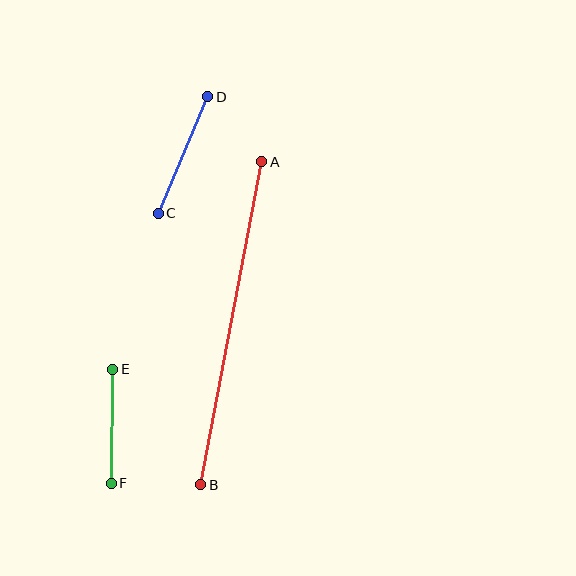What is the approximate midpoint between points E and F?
The midpoint is at approximately (112, 426) pixels.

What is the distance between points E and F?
The distance is approximately 114 pixels.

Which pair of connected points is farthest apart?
Points A and B are farthest apart.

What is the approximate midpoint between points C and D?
The midpoint is at approximately (183, 155) pixels.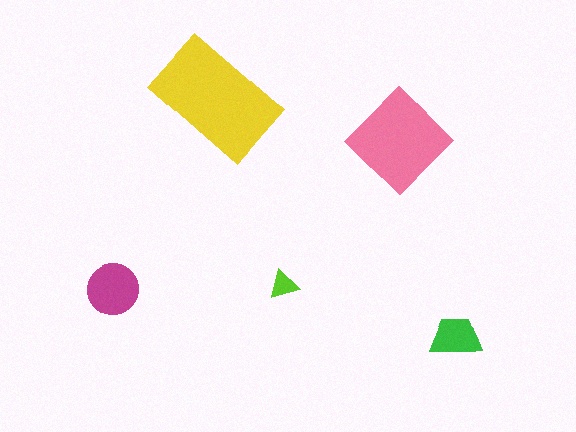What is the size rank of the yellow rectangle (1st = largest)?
1st.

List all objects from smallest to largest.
The lime triangle, the green trapezoid, the magenta circle, the pink diamond, the yellow rectangle.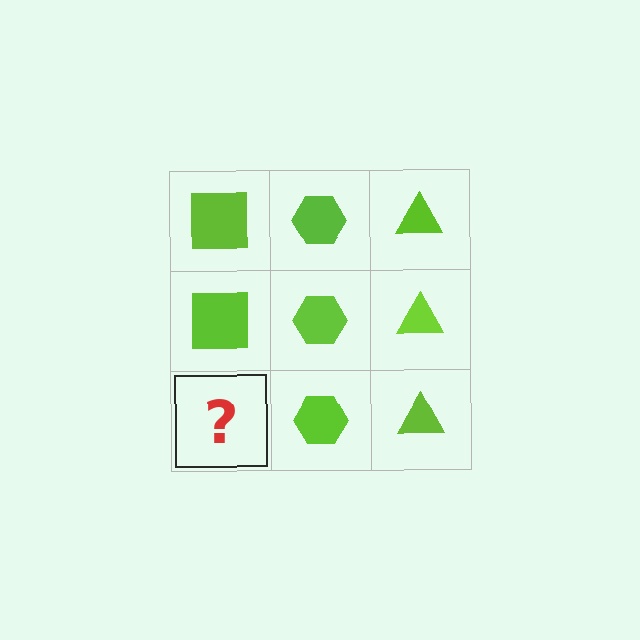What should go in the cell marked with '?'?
The missing cell should contain a lime square.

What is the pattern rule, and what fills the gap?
The rule is that each column has a consistent shape. The gap should be filled with a lime square.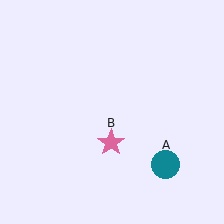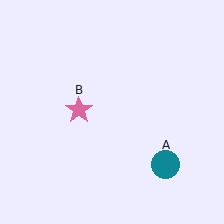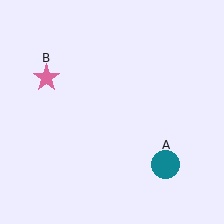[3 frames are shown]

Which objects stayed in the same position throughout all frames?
Teal circle (object A) remained stationary.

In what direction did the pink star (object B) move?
The pink star (object B) moved up and to the left.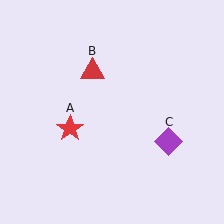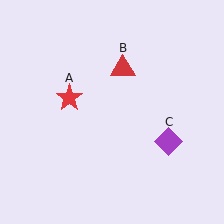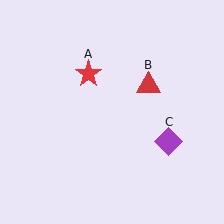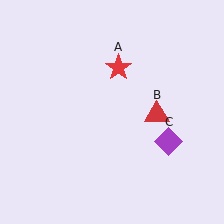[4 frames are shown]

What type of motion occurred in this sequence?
The red star (object A), red triangle (object B) rotated clockwise around the center of the scene.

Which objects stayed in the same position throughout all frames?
Purple diamond (object C) remained stationary.